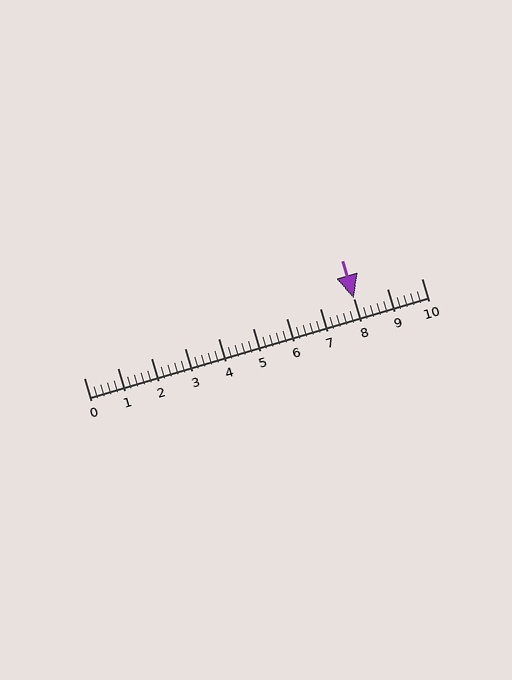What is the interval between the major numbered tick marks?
The major tick marks are spaced 1 units apart.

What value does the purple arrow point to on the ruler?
The purple arrow points to approximately 8.0.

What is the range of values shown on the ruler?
The ruler shows values from 0 to 10.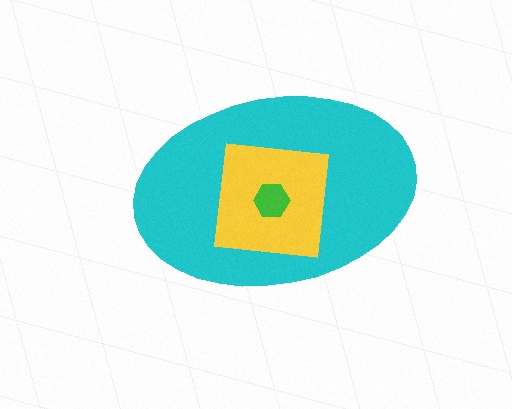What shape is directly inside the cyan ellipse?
The yellow square.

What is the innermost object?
The green hexagon.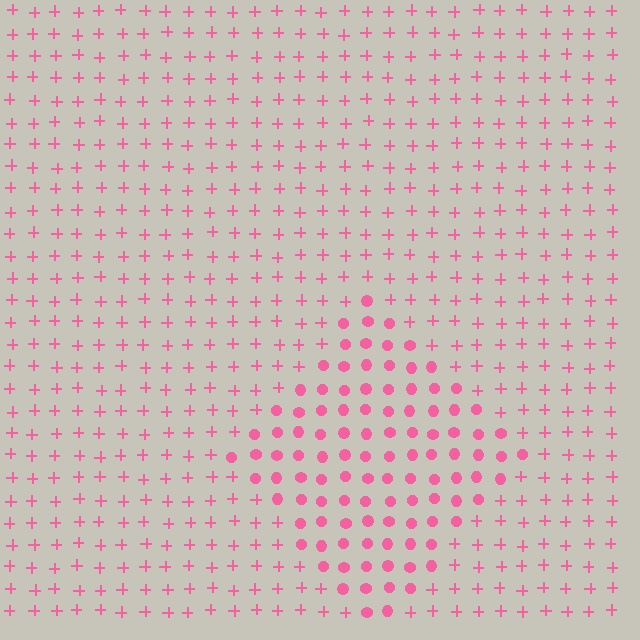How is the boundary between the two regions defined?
The boundary is defined by a change in element shape: circles inside vs. plus signs outside. All elements share the same color and spacing.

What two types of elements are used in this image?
The image uses circles inside the diamond region and plus signs outside it.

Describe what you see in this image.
The image is filled with small pink elements arranged in a uniform grid. A diamond-shaped region contains circles, while the surrounding area contains plus signs. The boundary is defined purely by the change in element shape.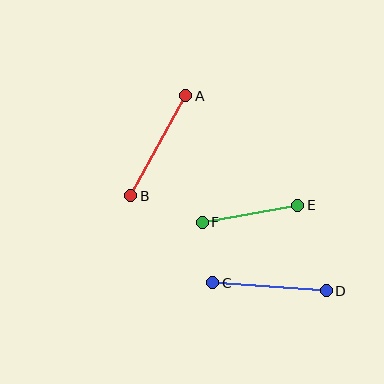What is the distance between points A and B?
The distance is approximately 114 pixels.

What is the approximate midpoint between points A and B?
The midpoint is at approximately (158, 146) pixels.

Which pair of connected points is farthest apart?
Points A and B are farthest apart.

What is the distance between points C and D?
The distance is approximately 114 pixels.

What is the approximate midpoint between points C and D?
The midpoint is at approximately (269, 287) pixels.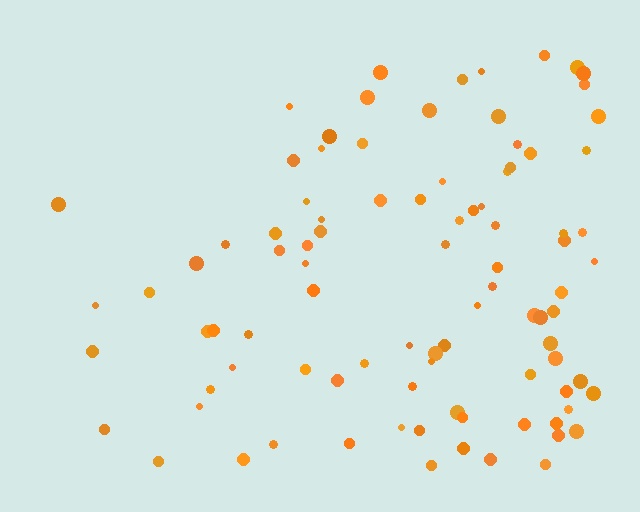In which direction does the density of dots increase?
From left to right, with the right side densest.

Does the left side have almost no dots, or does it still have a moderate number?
Still a moderate number, just noticeably fewer than the right.